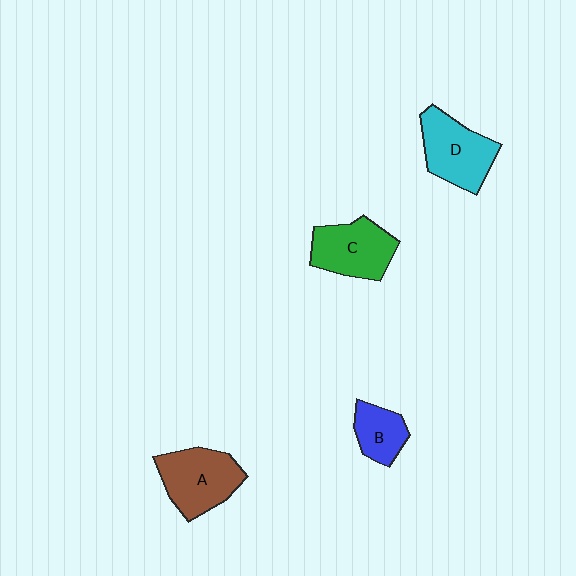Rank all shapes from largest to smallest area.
From largest to smallest: A (brown), D (cyan), C (green), B (blue).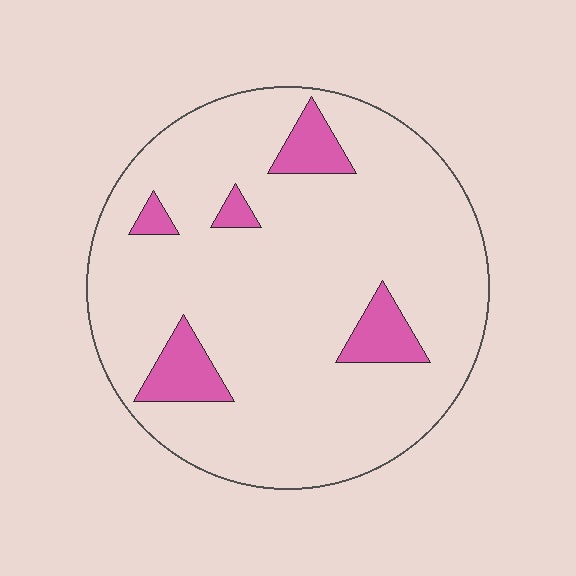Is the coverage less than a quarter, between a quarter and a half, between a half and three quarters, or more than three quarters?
Less than a quarter.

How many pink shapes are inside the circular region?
5.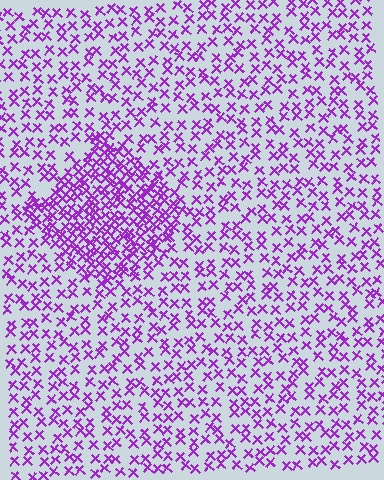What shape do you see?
I see a diamond.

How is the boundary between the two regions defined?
The boundary is defined by a change in element density (approximately 2.2x ratio). All elements are the same color, size, and shape.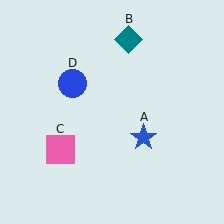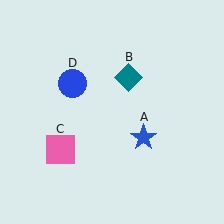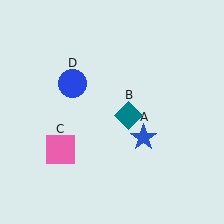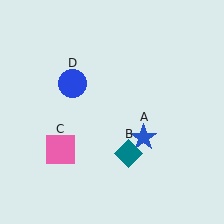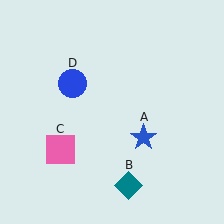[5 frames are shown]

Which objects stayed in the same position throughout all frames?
Blue star (object A) and pink square (object C) and blue circle (object D) remained stationary.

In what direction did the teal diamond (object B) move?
The teal diamond (object B) moved down.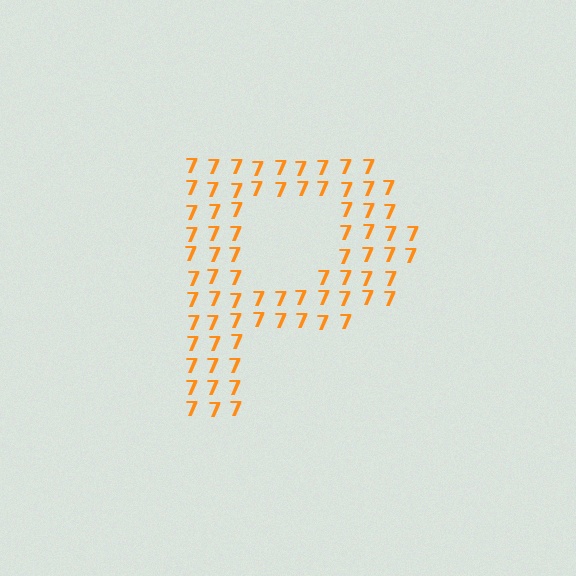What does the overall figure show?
The overall figure shows the letter P.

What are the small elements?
The small elements are digit 7's.